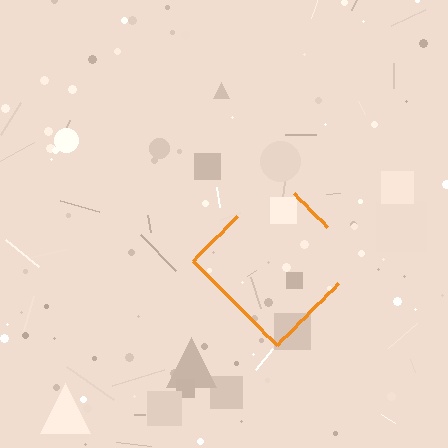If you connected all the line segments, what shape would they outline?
They would outline a diamond.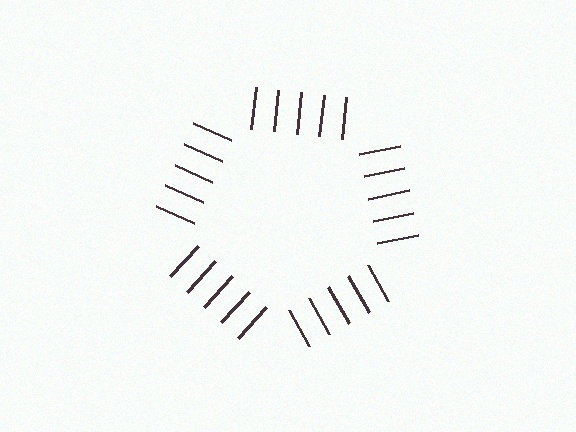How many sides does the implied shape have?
5 sides — the line-ends trace a pentagon.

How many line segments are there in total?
25 — 5 along each of the 5 edges.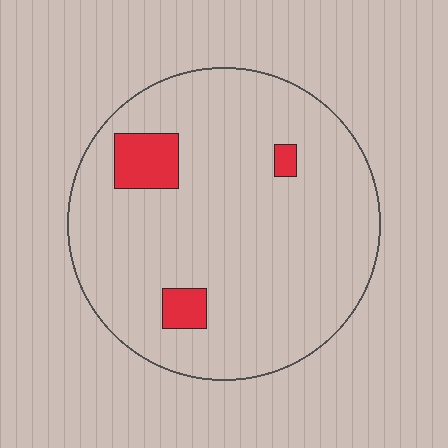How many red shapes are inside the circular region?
3.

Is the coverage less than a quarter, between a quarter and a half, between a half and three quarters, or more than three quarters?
Less than a quarter.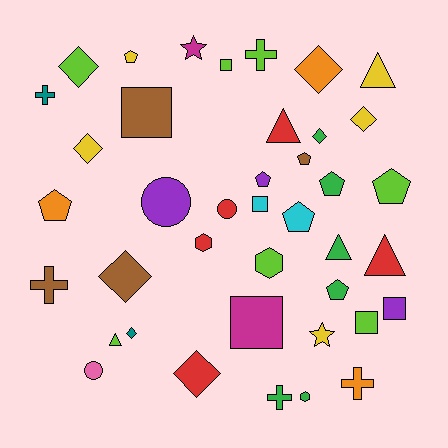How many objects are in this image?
There are 40 objects.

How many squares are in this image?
There are 6 squares.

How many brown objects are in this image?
There are 4 brown objects.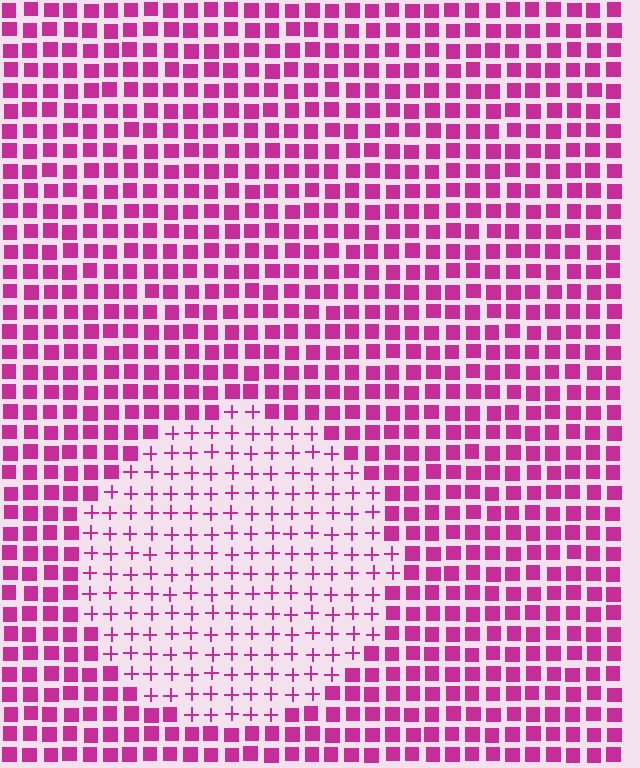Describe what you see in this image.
The image is filled with small magenta elements arranged in a uniform grid. A circle-shaped region contains plus signs, while the surrounding area contains squares. The boundary is defined purely by the change in element shape.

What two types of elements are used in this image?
The image uses plus signs inside the circle region and squares outside it.